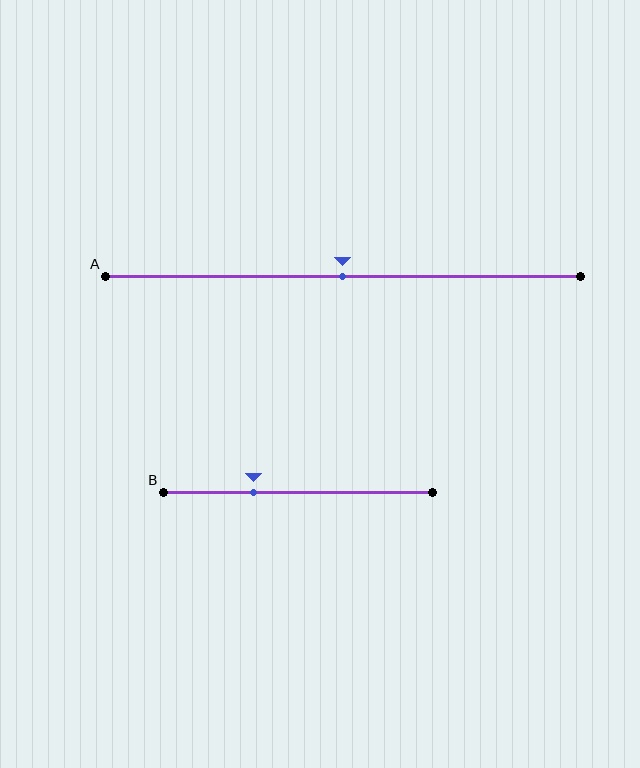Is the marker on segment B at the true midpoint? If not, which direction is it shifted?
No, the marker on segment B is shifted to the left by about 17% of the segment length.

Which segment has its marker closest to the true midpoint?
Segment A has its marker closest to the true midpoint.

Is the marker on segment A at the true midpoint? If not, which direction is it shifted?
Yes, the marker on segment A is at the true midpoint.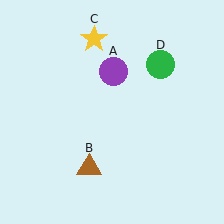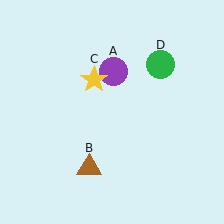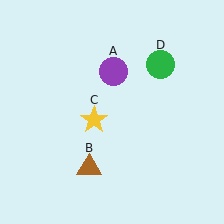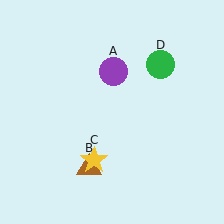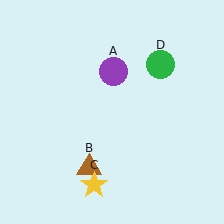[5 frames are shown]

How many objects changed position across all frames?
1 object changed position: yellow star (object C).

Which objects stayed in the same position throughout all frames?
Purple circle (object A) and brown triangle (object B) and green circle (object D) remained stationary.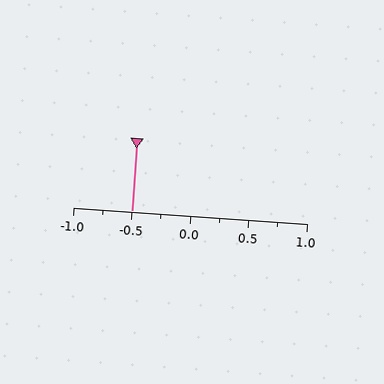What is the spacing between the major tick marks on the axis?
The major ticks are spaced 0.5 apart.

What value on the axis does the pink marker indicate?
The marker indicates approximately -0.5.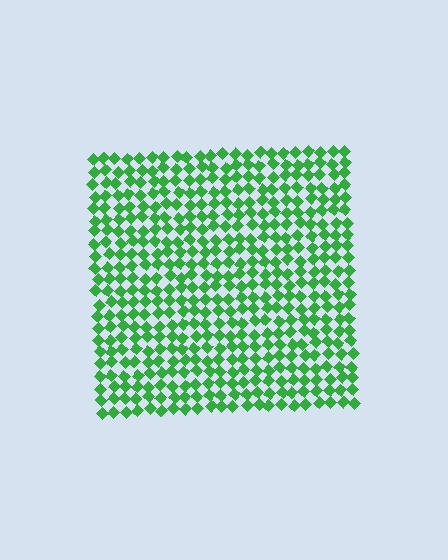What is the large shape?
The large shape is a square.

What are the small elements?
The small elements are diamonds.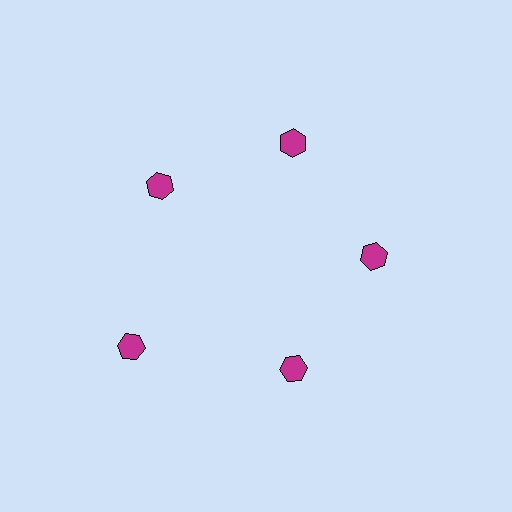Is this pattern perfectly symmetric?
No. The 5 magenta hexagons are arranged in a ring, but one element near the 8 o'clock position is pushed outward from the center, breaking the 5-fold rotational symmetry.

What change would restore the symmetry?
The symmetry would be restored by moving it inward, back onto the ring so that all 5 hexagons sit at equal angles and equal distance from the center.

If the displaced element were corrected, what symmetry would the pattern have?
It would have 5-fold rotational symmetry — the pattern would map onto itself every 72 degrees.